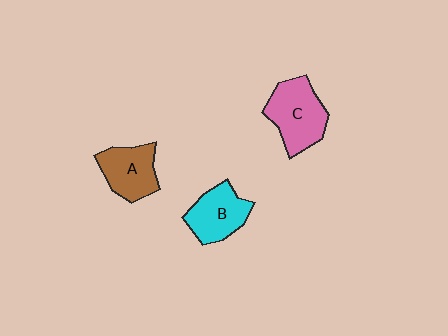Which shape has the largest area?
Shape C (pink).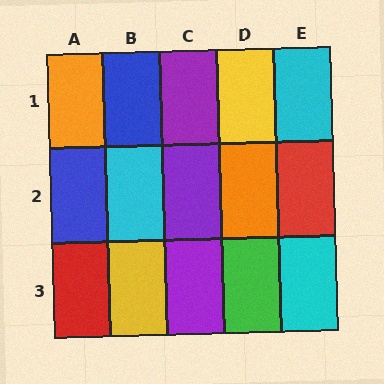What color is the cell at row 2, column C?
Purple.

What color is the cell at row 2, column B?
Cyan.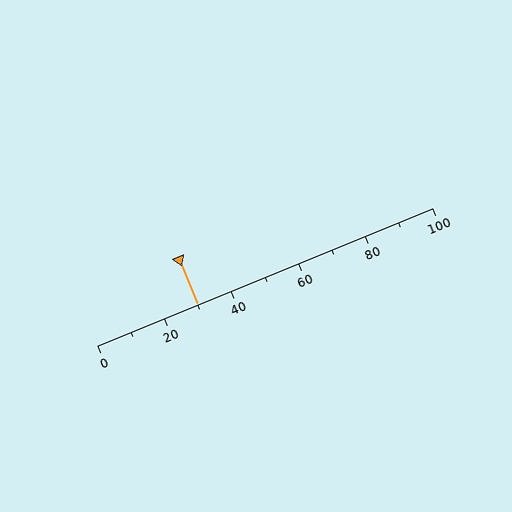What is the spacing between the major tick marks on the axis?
The major ticks are spaced 20 apart.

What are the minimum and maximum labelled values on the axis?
The axis runs from 0 to 100.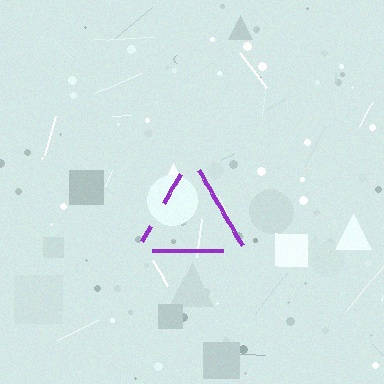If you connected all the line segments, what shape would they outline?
They would outline a triangle.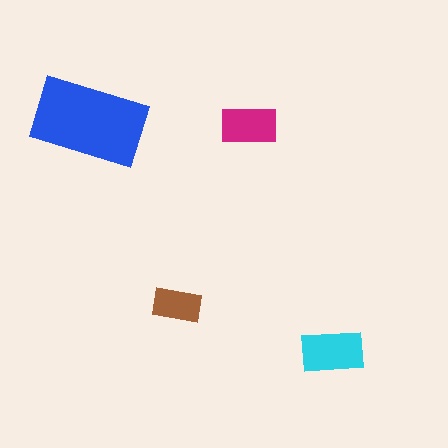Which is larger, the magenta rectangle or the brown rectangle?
The magenta one.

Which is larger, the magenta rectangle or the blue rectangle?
The blue one.